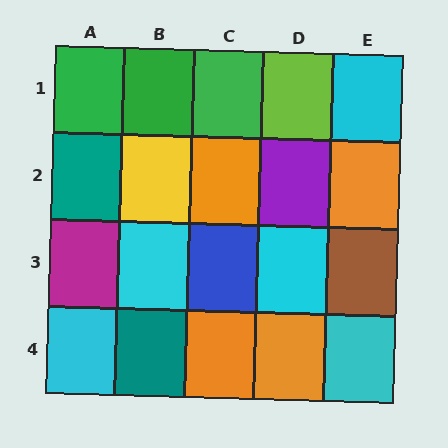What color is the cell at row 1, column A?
Green.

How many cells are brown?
1 cell is brown.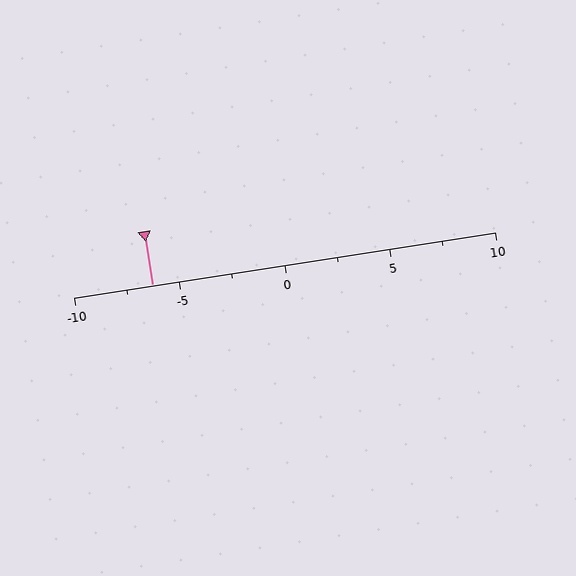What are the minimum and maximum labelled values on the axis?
The axis runs from -10 to 10.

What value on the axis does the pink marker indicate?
The marker indicates approximately -6.2.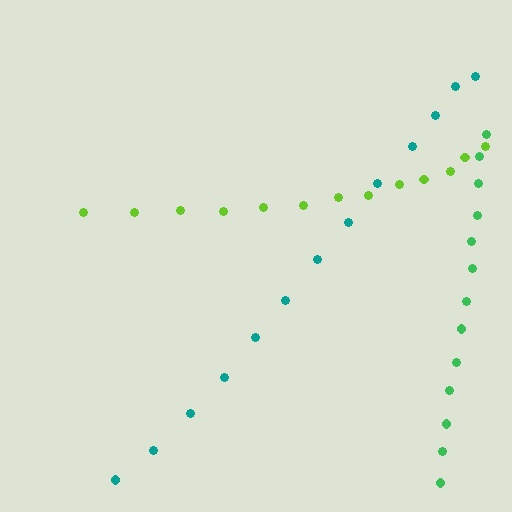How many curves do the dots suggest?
There are 3 distinct paths.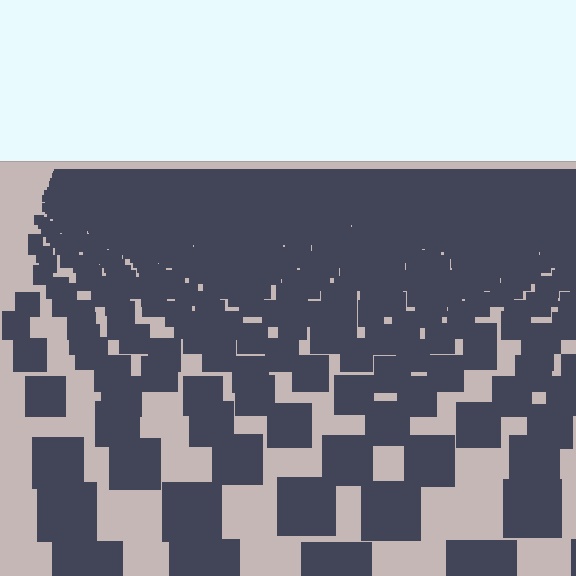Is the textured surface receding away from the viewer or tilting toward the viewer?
The surface is receding away from the viewer. Texture elements get smaller and denser toward the top.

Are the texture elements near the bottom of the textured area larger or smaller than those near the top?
Larger. Near the bottom, elements are closer to the viewer and appear at a bigger on-screen size.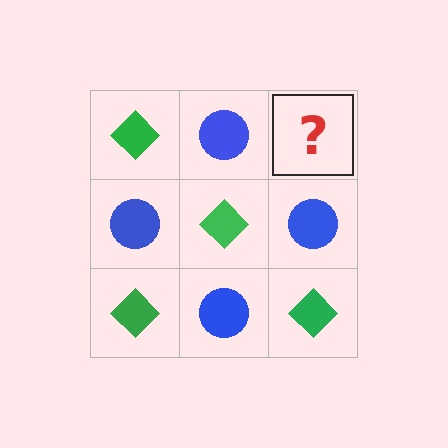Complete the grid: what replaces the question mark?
The question mark should be replaced with a green diamond.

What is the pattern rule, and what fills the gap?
The rule is that it alternates green diamond and blue circle in a checkerboard pattern. The gap should be filled with a green diamond.